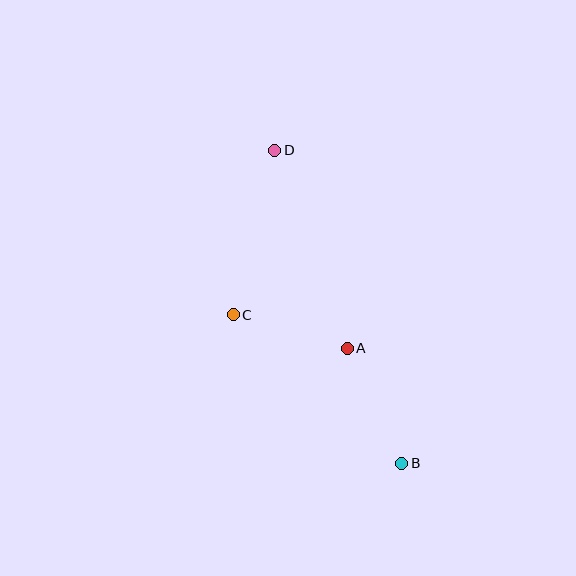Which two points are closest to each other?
Points A and C are closest to each other.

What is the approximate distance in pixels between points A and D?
The distance between A and D is approximately 211 pixels.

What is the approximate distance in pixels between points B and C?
The distance between B and C is approximately 225 pixels.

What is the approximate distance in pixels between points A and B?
The distance between A and B is approximately 127 pixels.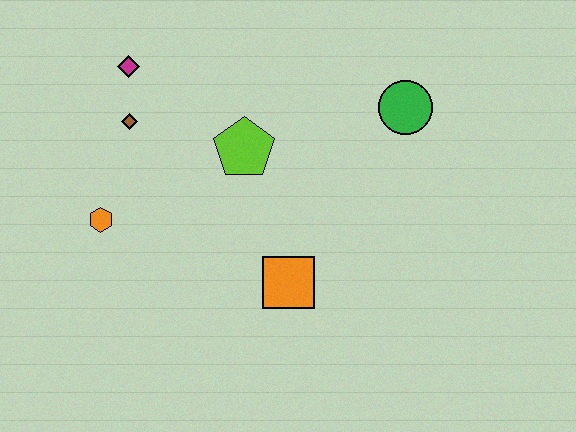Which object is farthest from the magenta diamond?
The green circle is farthest from the magenta diamond.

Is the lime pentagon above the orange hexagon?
Yes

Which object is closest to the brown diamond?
The magenta diamond is closest to the brown diamond.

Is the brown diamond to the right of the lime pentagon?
No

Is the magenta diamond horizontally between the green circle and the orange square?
No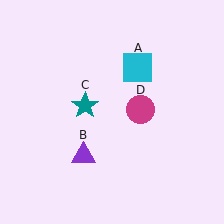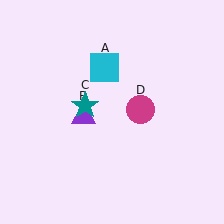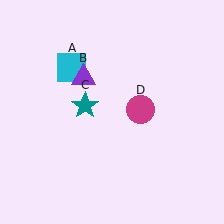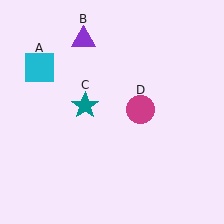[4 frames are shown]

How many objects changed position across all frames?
2 objects changed position: cyan square (object A), purple triangle (object B).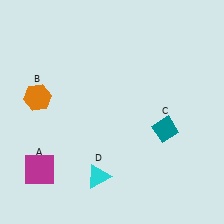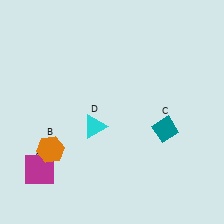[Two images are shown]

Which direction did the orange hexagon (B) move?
The orange hexagon (B) moved down.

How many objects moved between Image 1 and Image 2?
2 objects moved between the two images.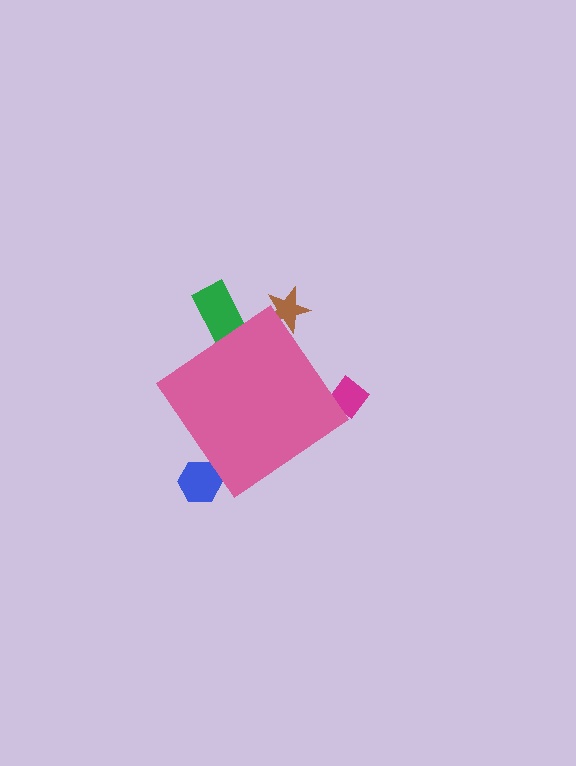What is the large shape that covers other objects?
A pink diamond.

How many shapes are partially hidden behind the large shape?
4 shapes are partially hidden.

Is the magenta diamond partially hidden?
Yes, the magenta diamond is partially hidden behind the pink diamond.